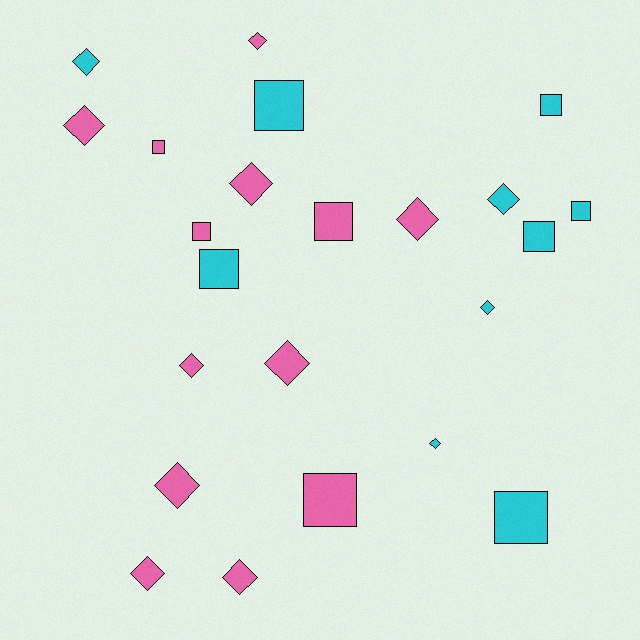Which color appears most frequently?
Pink, with 13 objects.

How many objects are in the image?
There are 23 objects.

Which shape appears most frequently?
Diamond, with 13 objects.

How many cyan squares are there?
There are 6 cyan squares.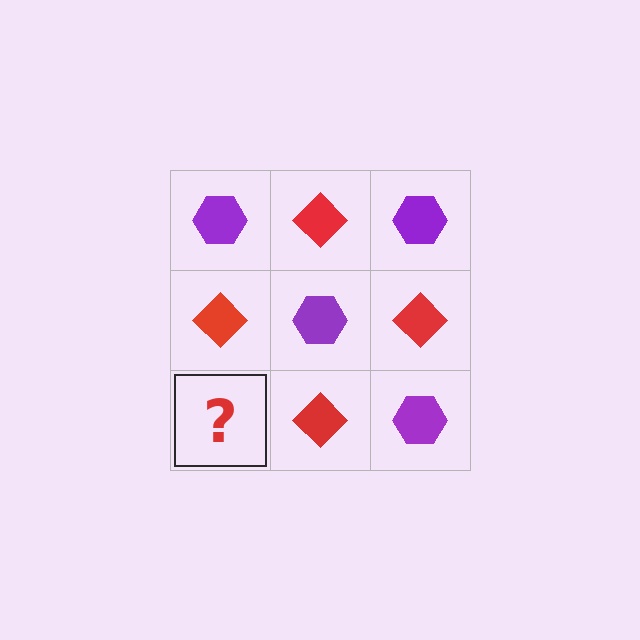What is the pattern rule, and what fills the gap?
The rule is that it alternates purple hexagon and red diamond in a checkerboard pattern. The gap should be filled with a purple hexagon.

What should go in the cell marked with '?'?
The missing cell should contain a purple hexagon.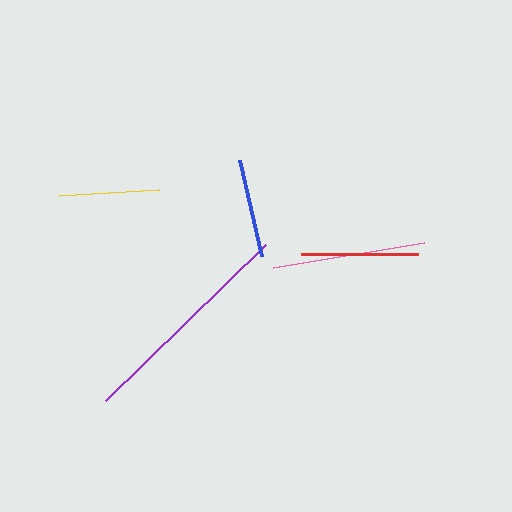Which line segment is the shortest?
The blue line is the shortest at approximately 99 pixels.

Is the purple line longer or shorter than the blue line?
The purple line is longer than the blue line.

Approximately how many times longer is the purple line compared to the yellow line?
The purple line is approximately 2.2 times the length of the yellow line.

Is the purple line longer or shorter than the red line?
The purple line is longer than the red line.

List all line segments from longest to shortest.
From longest to shortest: purple, pink, red, yellow, blue.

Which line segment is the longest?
The purple line is the longest at approximately 223 pixels.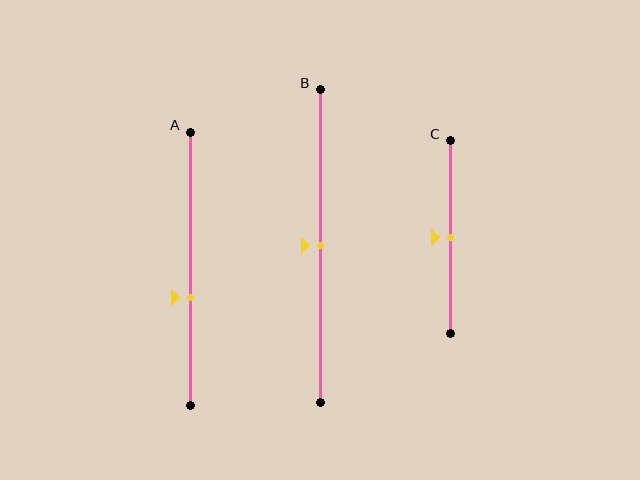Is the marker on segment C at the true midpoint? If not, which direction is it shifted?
Yes, the marker on segment C is at the true midpoint.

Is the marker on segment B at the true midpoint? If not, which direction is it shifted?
Yes, the marker on segment B is at the true midpoint.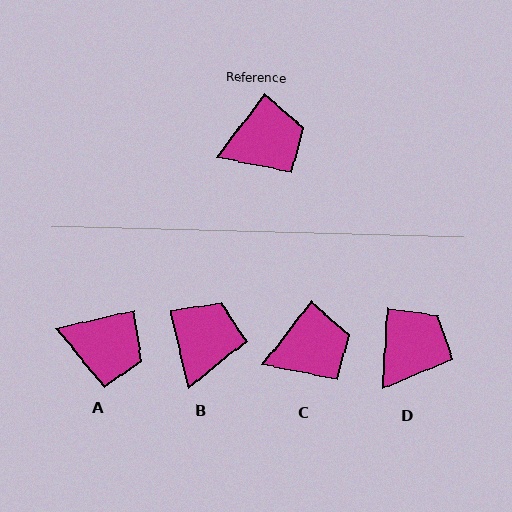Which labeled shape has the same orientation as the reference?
C.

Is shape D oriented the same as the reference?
No, it is off by about 33 degrees.